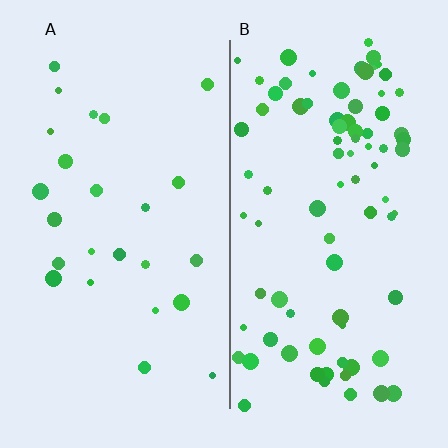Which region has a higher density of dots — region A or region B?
B (the right).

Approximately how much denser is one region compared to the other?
Approximately 3.4× — region B over region A.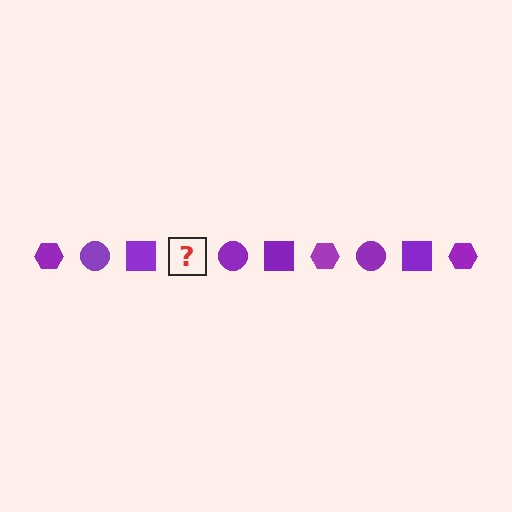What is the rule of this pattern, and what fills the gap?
The rule is that the pattern cycles through hexagon, circle, square shapes in purple. The gap should be filled with a purple hexagon.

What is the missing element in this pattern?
The missing element is a purple hexagon.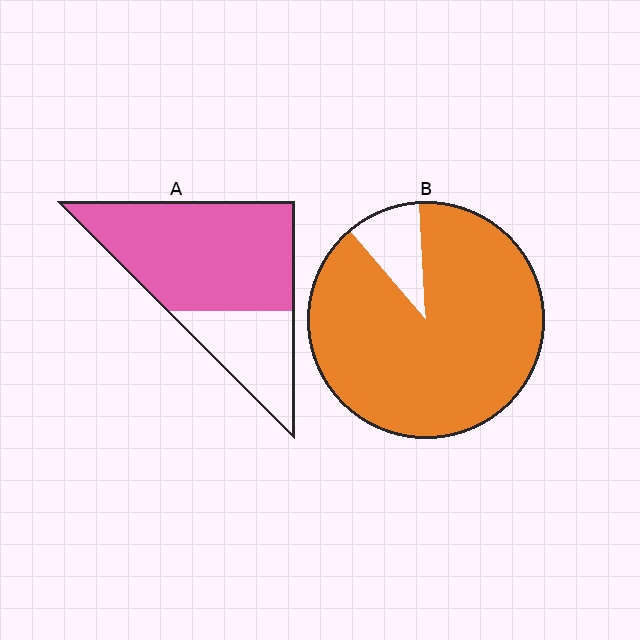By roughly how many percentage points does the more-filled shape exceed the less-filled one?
By roughly 20 percentage points (B over A).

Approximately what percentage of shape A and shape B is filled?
A is approximately 70% and B is approximately 90%.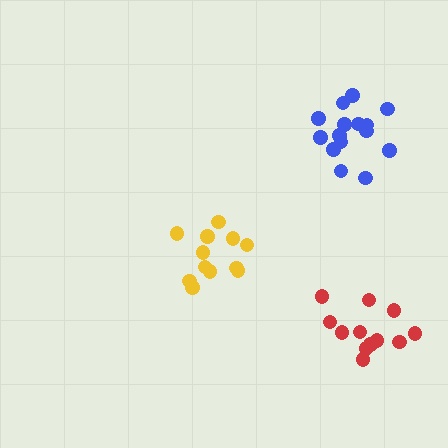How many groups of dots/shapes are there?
There are 3 groups.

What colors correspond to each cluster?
The clusters are colored: red, yellow, blue.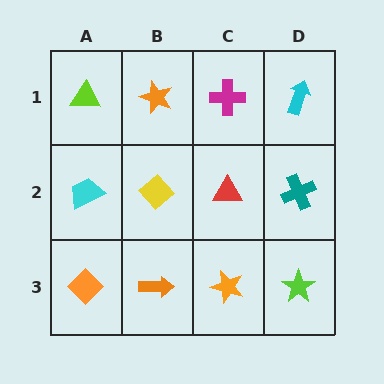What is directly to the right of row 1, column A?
An orange star.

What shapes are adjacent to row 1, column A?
A cyan trapezoid (row 2, column A), an orange star (row 1, column B).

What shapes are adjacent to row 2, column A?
A lime triangle (row 1, column A), an orange diamond (row 3, column A), a yellow diamond (row 2, column B).